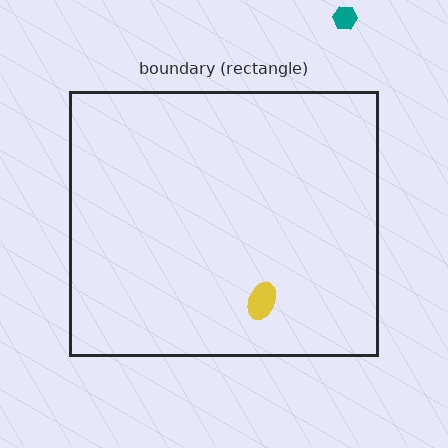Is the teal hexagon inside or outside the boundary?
Outside.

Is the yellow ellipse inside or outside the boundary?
Inside.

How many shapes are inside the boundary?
1 inside, 1 outside.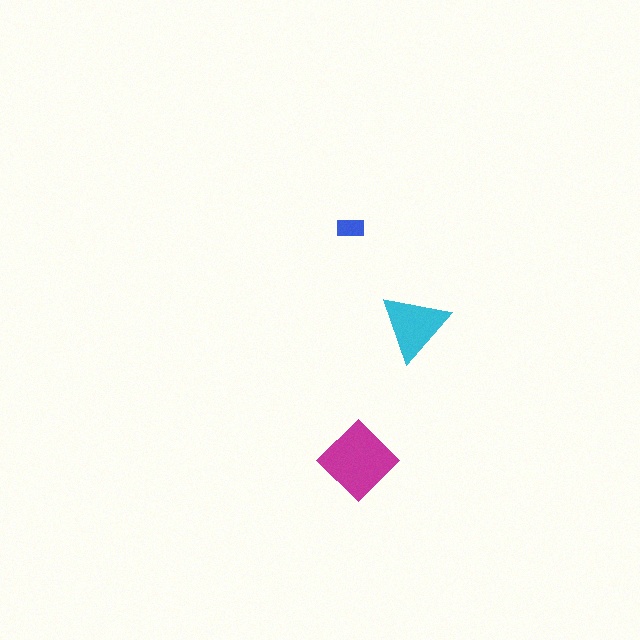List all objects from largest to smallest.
The magenta diamond, the cyan triangle, the blue rectangle.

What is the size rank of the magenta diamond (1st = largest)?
1st.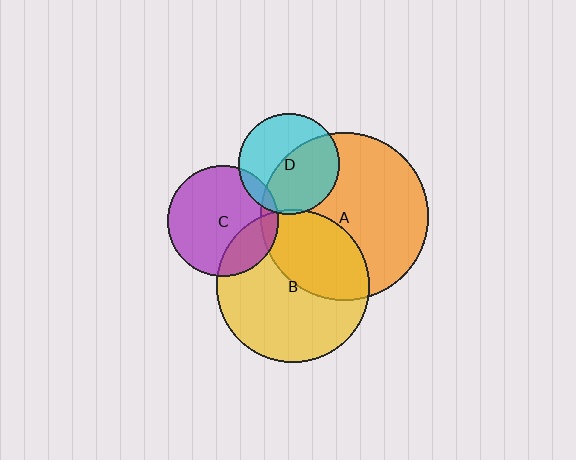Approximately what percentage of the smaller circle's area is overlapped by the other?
Approximately 40%.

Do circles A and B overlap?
Yes.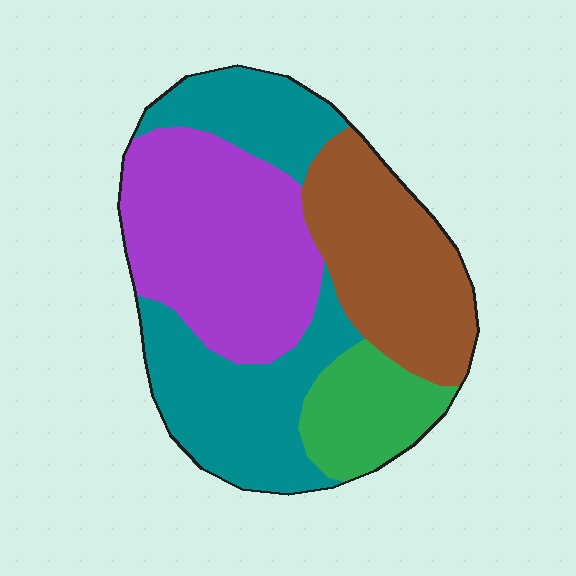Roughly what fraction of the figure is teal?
Teal covers roughly 35% of the figure.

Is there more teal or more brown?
Teal.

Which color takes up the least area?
Green, at roughly 10%.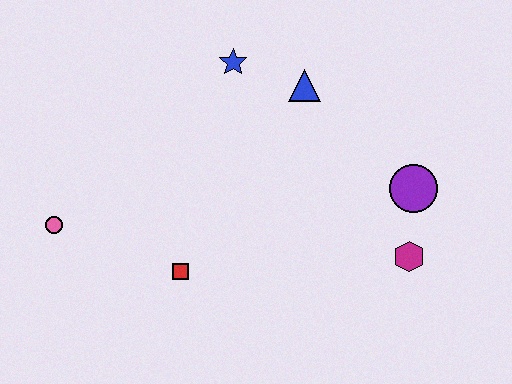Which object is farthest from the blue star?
The magenta hexagon is farthest from the blue star.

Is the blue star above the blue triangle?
Yes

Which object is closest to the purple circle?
The magenta hexagon is closest to the purple circle.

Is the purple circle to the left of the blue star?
No